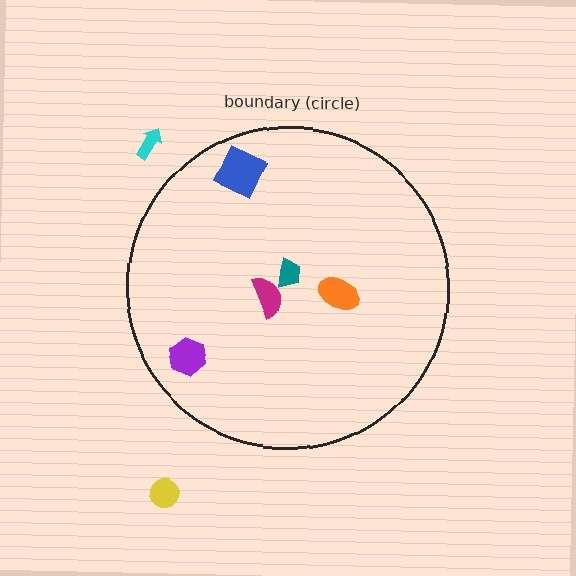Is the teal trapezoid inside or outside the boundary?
Inside.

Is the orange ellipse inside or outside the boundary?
Inside.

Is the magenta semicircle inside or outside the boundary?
Inside.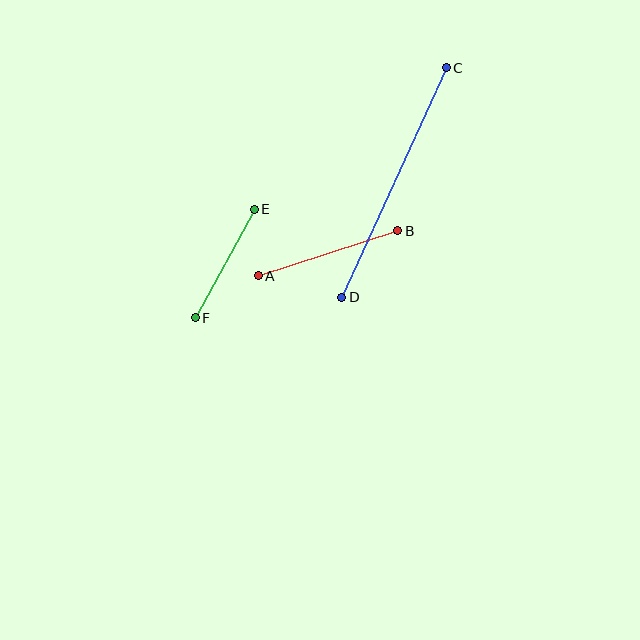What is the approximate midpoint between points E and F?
The midpoint is at approximately (225, 264) pixels.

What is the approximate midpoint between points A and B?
The midpoint is at approximately (328, 253) pixels.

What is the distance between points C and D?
The distance is approximately 252 pixels.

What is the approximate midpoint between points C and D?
The midpoint is at approximately (394, 183) pixels.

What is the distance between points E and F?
The distance is approximately 124 pixels.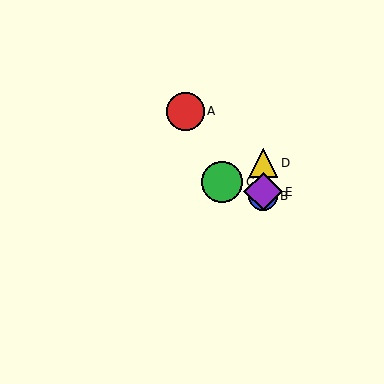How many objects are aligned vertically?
3 objects (B, D, E) are aligned vertically.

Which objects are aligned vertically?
Objects B, D, E are aligned vertically.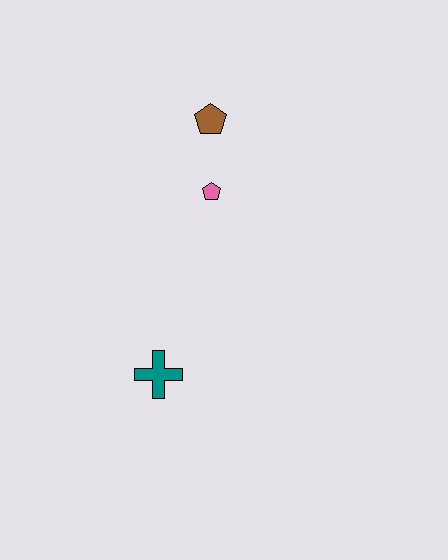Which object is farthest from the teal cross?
The brown pentagon is farthest from the teal cross.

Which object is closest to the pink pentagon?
The brown pentagon is closest to the pink pentagon.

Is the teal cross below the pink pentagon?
Yes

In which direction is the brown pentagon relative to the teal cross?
The brown pentagon is above the teal cross.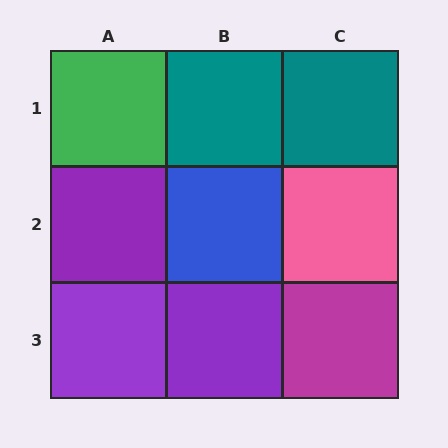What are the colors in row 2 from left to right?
Purple, blue, pink.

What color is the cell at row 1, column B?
Teal.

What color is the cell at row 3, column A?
Purple.